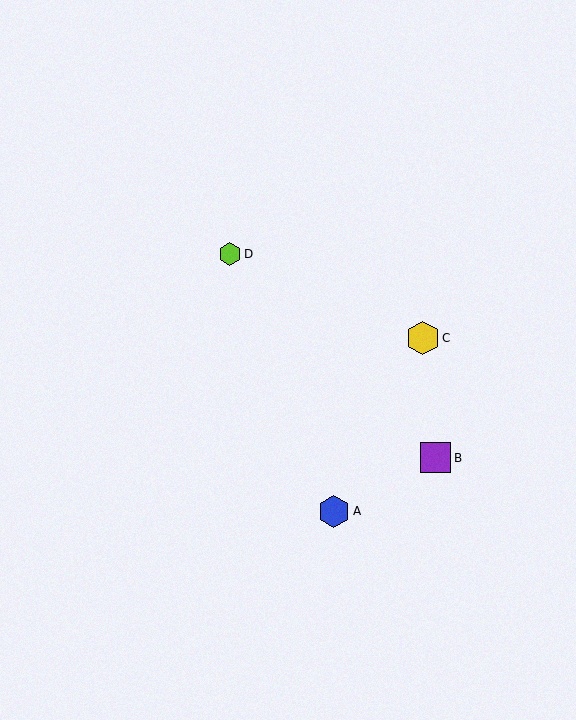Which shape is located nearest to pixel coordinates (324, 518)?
The blue hexagon (labeled A) at (334, 511) is nearest to that location.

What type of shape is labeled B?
Shape B is a purple square.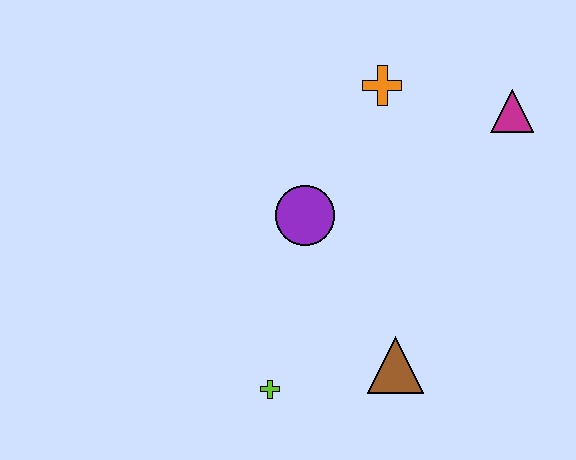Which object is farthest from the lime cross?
The magenta triangle is farthest from the lime cross.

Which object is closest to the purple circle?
The orange cross is closest to the purple circle.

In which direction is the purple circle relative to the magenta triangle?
The purple circle is to the left of the magenta triangle.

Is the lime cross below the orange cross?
Yes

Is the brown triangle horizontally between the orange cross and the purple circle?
No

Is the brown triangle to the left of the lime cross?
No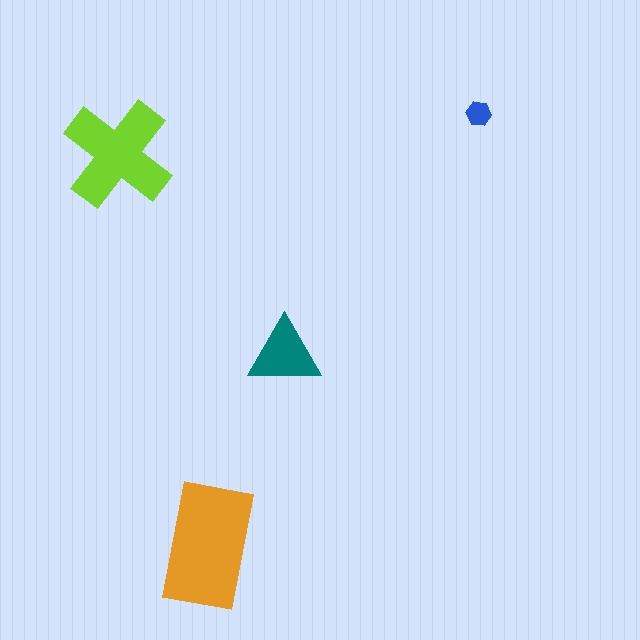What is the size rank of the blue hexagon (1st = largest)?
4th.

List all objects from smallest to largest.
The blue hexagon, the teal triangle, the lime cross, the orange rectangle.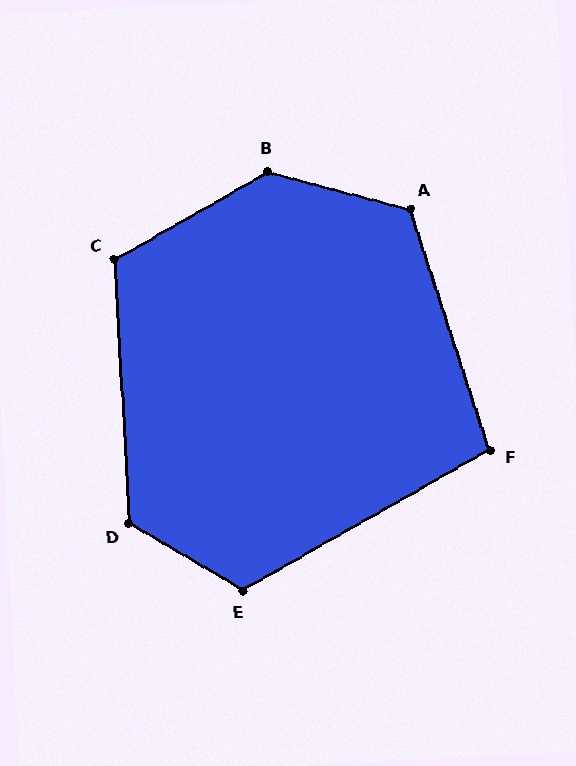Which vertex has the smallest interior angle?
F, at approximately 101 degrees.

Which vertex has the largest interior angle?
B, at approximately 135 degrees.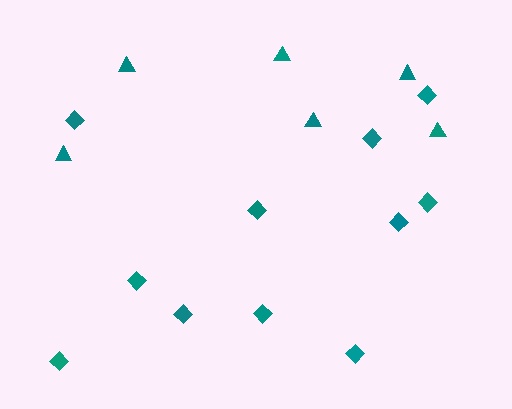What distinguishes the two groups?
There are 2 groups: one group of triangles (6) and one group of diamonds (11).